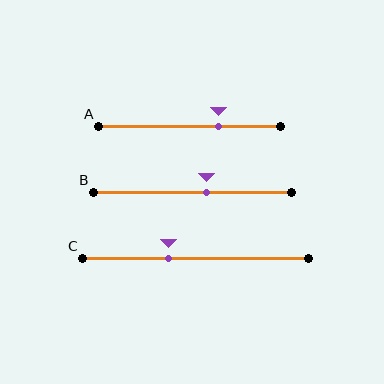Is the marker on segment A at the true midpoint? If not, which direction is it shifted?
No, the marker on segment A is shifted to the right by about 16% of the segment length.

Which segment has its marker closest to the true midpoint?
Segment B has its marker closest to the true midpoint.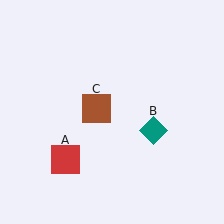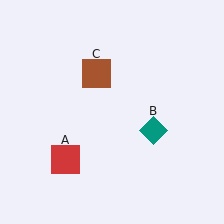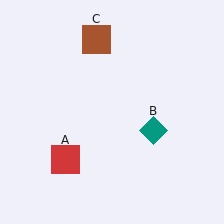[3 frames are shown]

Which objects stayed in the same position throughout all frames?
Red square (object A) and teal diamond (object B) remained stationary.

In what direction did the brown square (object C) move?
The brown square (object C) moved up.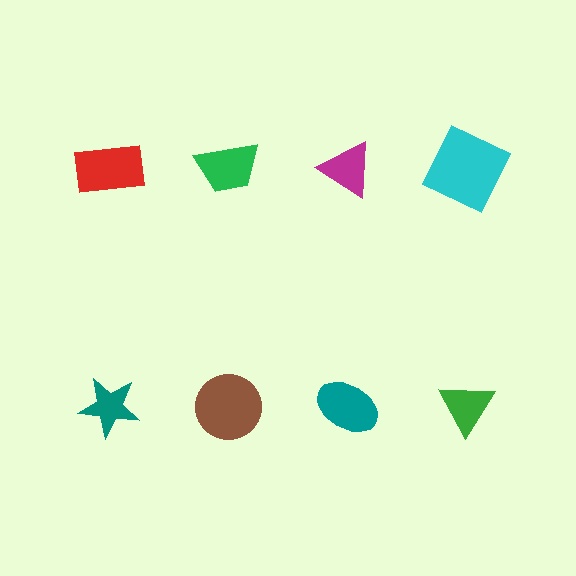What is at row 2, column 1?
A teal star.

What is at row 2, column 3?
A teal ellipse.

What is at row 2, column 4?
A green triangle.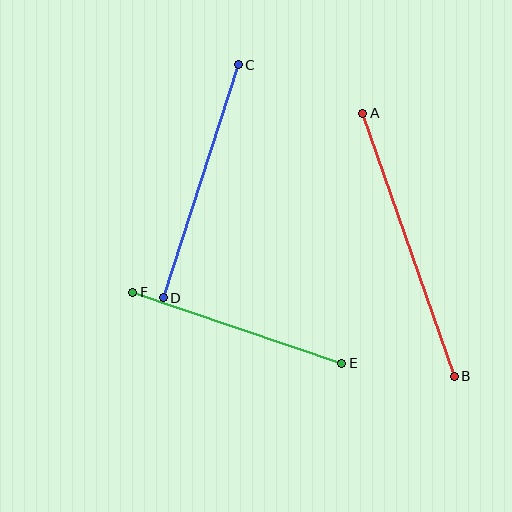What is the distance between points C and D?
The distance is approximately 245 pixels.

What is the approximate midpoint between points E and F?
The midpoint is at approximately (237, 328) pixels.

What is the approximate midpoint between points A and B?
The midpoint is at approximately (409, 245) pixels.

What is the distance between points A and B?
The distance is approximately 278 pixels.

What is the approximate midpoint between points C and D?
The midpoint is at approximately (201, 181) pixels.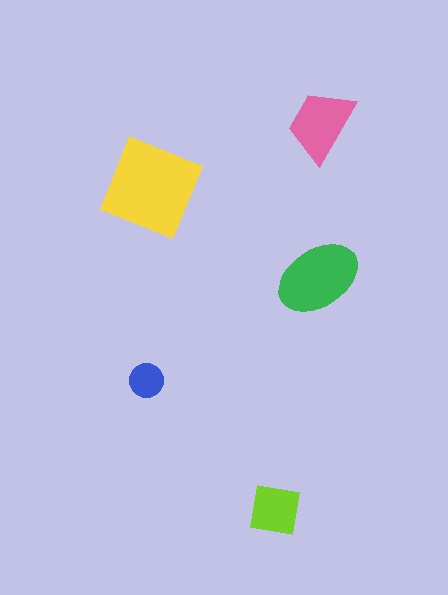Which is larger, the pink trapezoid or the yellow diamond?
The yellow diamond.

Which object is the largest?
The yellow diamond.